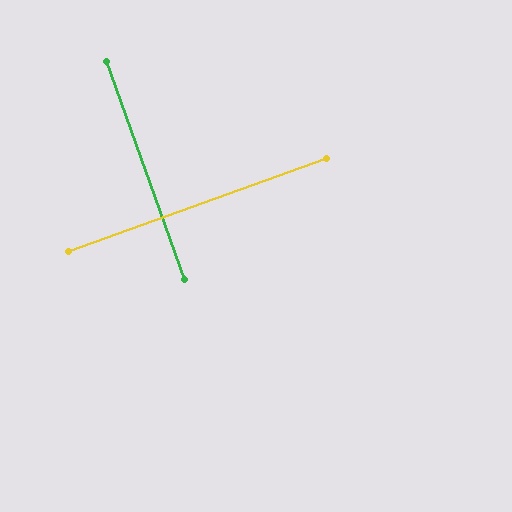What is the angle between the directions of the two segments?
Approximately 90 degrees.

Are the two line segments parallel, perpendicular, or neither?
Perpendicular — they meet at approximately 90°.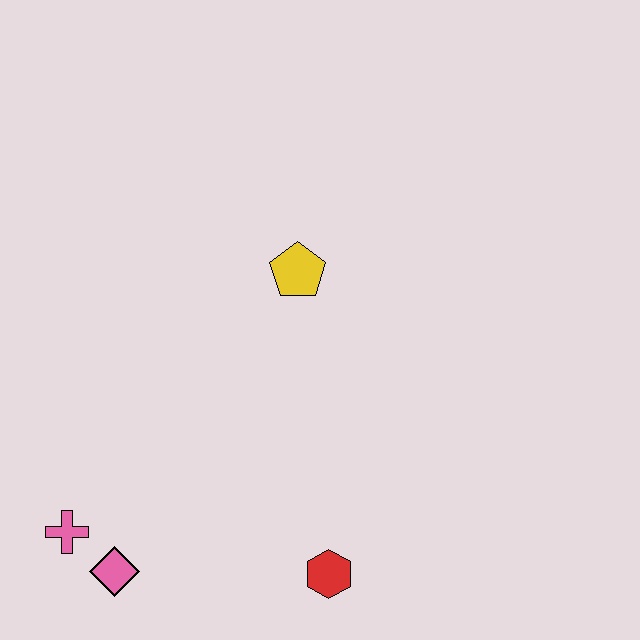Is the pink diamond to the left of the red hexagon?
Yes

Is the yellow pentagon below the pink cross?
No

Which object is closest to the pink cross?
The pink diamond is closest to the pink cross.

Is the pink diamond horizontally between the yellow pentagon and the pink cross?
Yes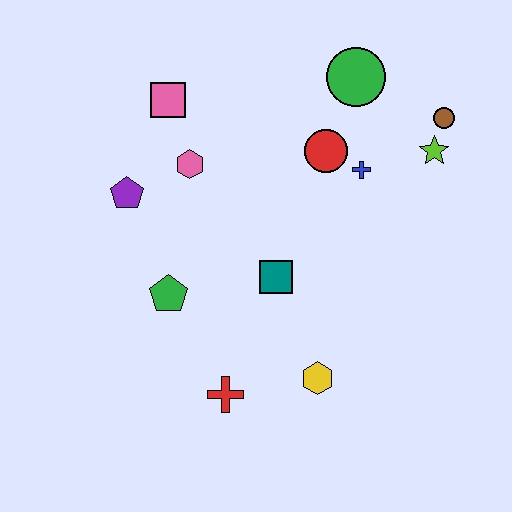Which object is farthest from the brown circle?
The red cross is farthest from the brown circle.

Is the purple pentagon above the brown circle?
No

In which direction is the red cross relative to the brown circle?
The red cross is below the brown circle.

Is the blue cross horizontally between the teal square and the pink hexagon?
No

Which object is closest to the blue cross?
The red circle is closest to the blue cross.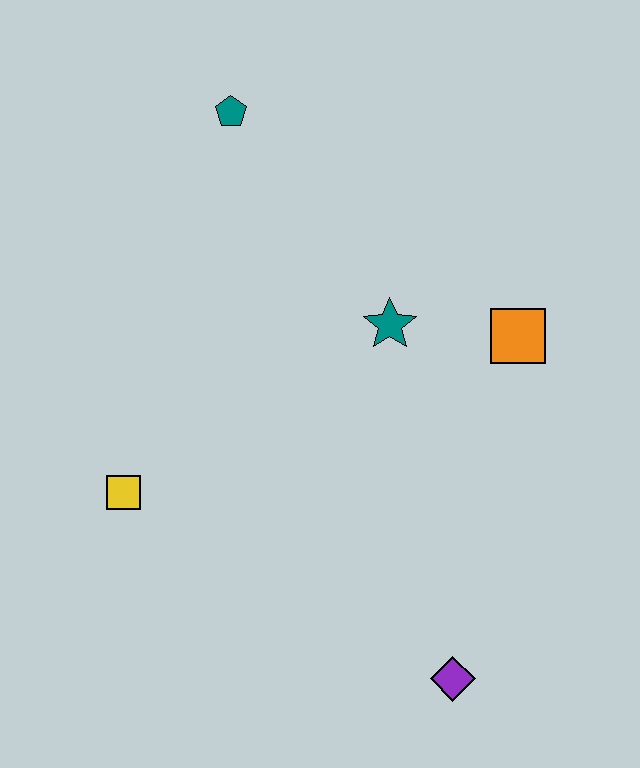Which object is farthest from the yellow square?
The orange square is farthest from the yellow square.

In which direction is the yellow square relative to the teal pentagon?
The yellow square is below the teal pentagon.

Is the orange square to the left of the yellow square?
No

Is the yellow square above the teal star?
No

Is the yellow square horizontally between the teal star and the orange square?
No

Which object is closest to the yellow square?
The teal star is closest to the yellow square.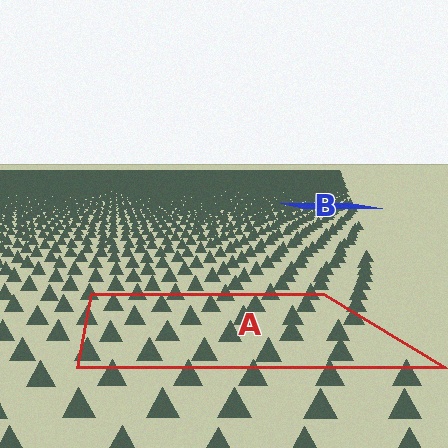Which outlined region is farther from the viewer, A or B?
Region B is farther from the viewer — the texture elements inside it appear smaller and more densely packed.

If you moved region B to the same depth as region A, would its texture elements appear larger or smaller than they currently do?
They would appear larger. At a closer depth, the same texture elements are projected at a bigger on-screen size.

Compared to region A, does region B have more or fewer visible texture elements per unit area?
Region B has more texture elements per unit area — they are packed more densely because it is farther away.